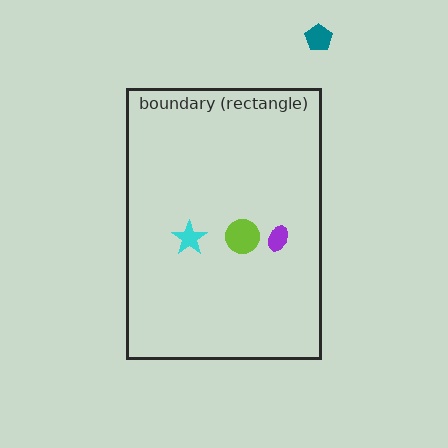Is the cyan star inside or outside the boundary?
Inside.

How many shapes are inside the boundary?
3 inside, 1 outside.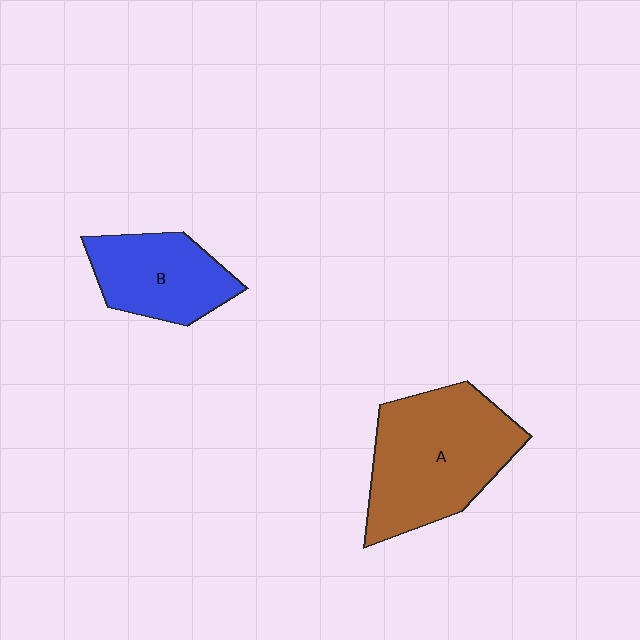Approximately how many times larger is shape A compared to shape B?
Approximately 1.6 times.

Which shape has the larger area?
Shape A (brown).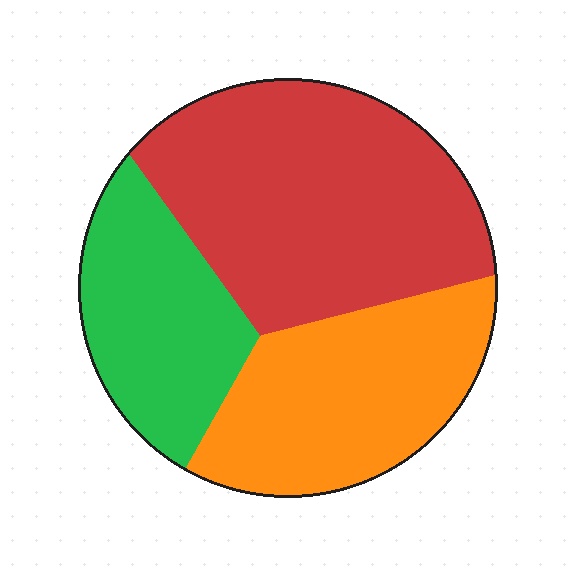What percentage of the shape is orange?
Orange covers around 30% of the shape.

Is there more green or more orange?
Orange.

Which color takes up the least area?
Green, at roughly 25%.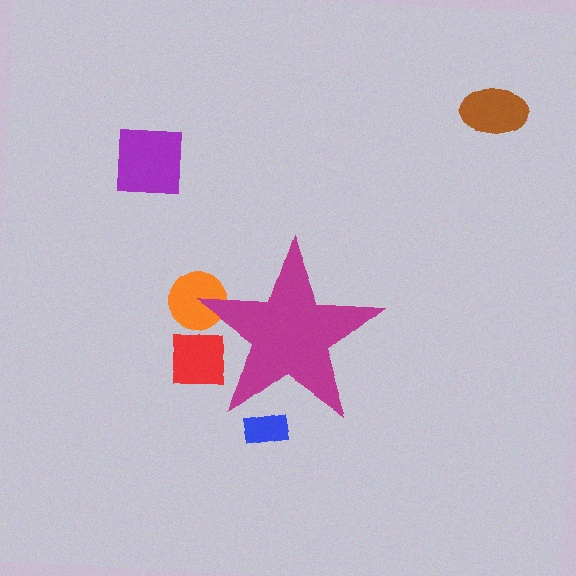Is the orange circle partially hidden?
Yes, the orange circle is partially hidden behind the magenta star.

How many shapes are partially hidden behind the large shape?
3 shapes are partially hidden.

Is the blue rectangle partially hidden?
Yes, the blue rectangle is partially hidden behind the magenta star.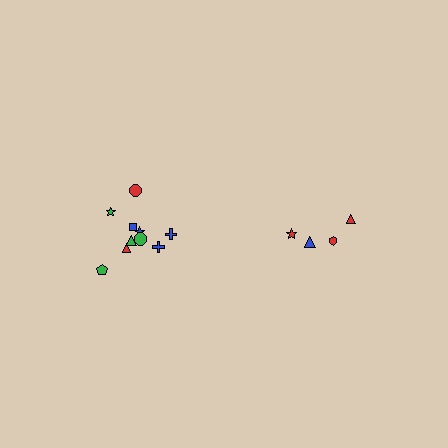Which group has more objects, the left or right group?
The left group.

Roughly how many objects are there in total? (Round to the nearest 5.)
Roughly 15 objects in total.